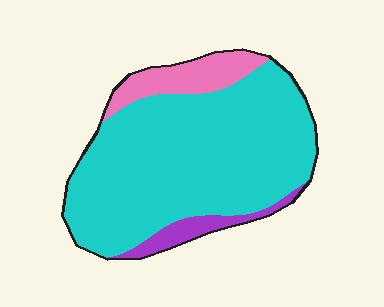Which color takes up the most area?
Cyan, at roughly 80%.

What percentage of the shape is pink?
Pink covers roughly 10% of the shape.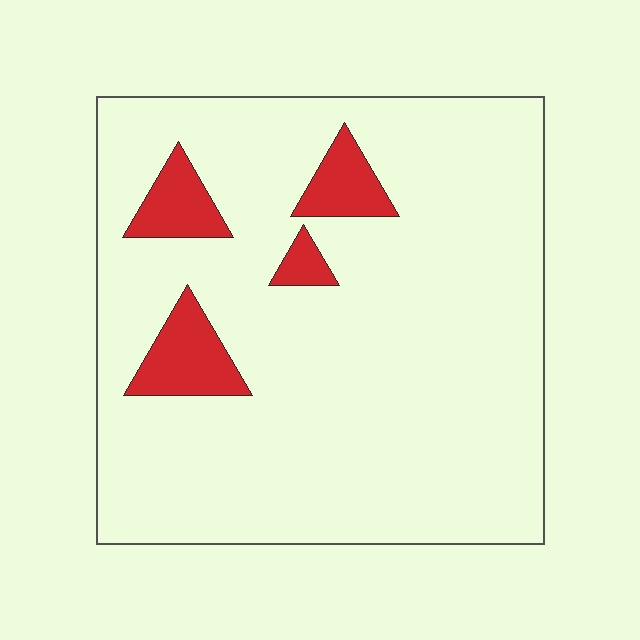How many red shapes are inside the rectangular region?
4.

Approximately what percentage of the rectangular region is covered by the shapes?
Approximately 10%.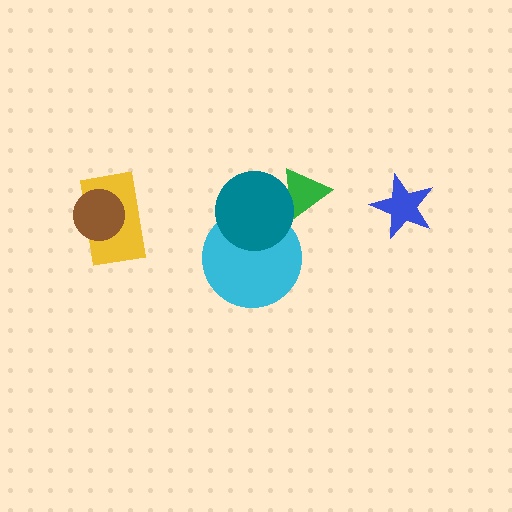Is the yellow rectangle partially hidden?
Yes, it is partially covered by another shape.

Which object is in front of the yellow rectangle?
The brown circle is in front of the yellow rectangle.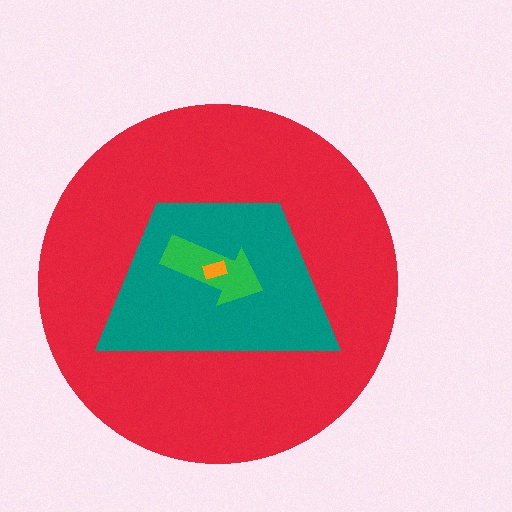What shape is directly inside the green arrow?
The orange rectangle.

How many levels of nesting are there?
4.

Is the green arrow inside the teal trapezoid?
Yes.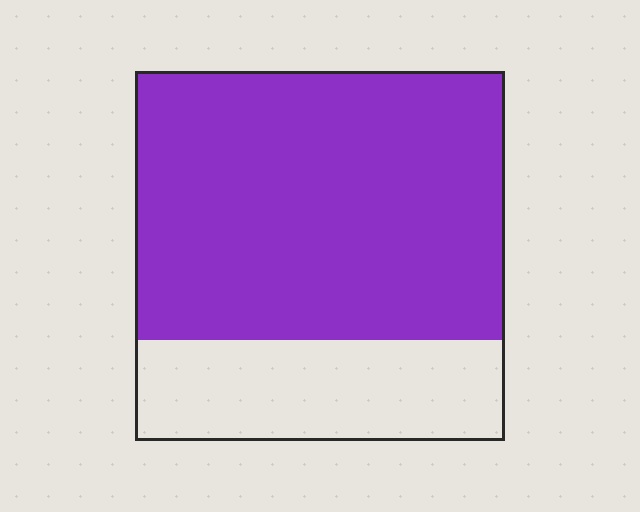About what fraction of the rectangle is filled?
About three quarters (3/4).